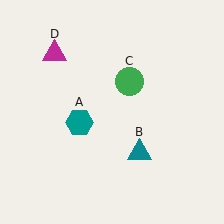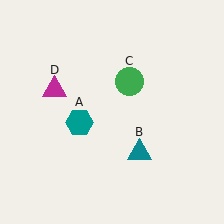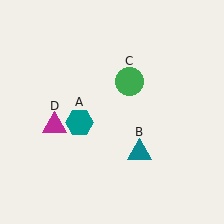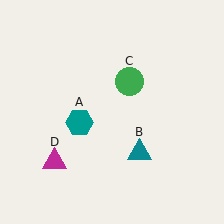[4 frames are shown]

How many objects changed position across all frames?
1 object changed position: magenta triangle (object D).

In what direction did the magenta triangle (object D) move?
The magenta triangle (object D) moved down.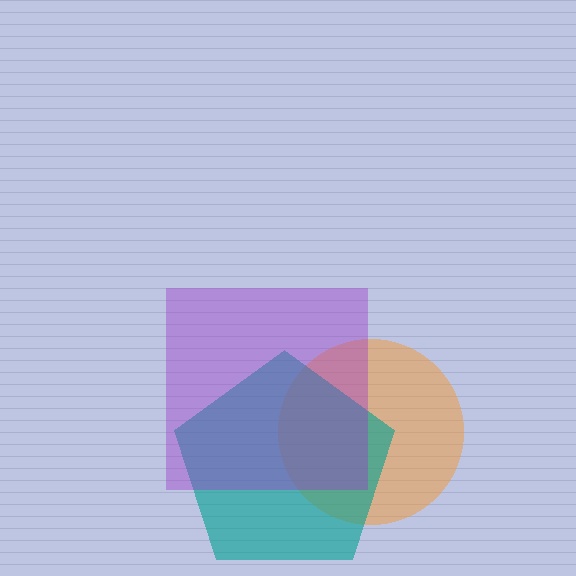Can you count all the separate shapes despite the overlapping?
Yes, there are 3 separate shapes.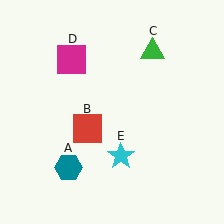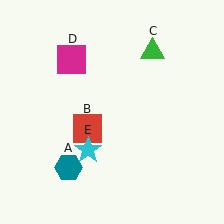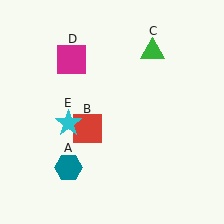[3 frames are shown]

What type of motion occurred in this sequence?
The cyan star (object E) rotated clockwise around the center of the scene.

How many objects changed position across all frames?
1 object changed position: cyan star (object E).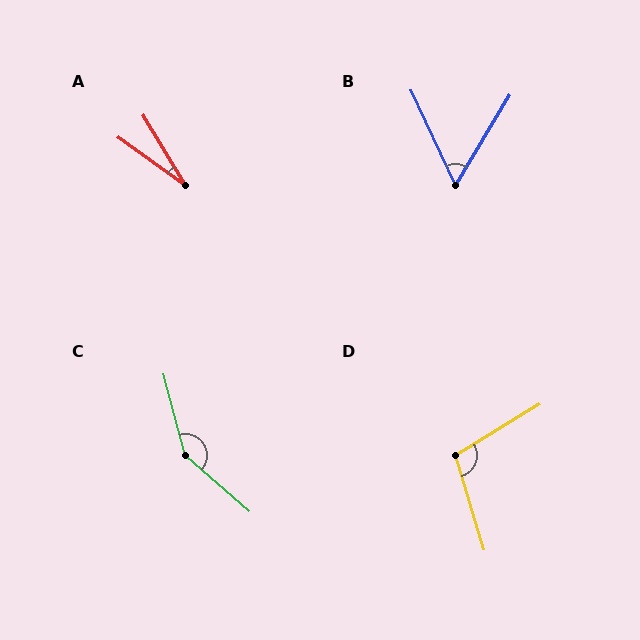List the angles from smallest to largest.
A (23°), B (56°), D (104°), C (146°).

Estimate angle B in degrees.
Approximately 56 degrees.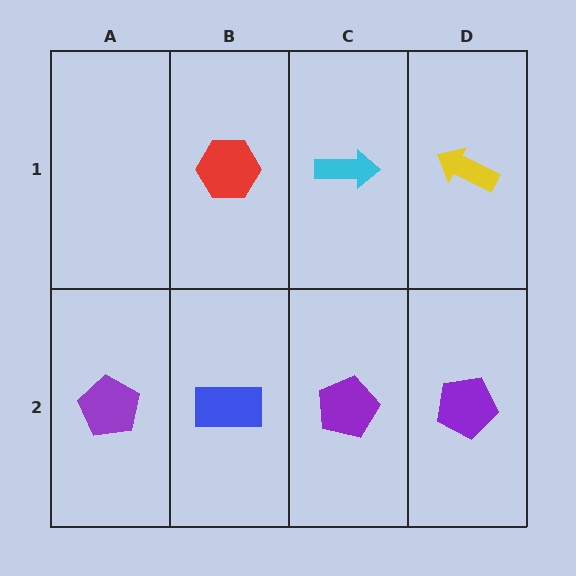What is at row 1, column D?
A yellow arrow.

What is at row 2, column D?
A purple pentagon.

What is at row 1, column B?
A red hexagon.